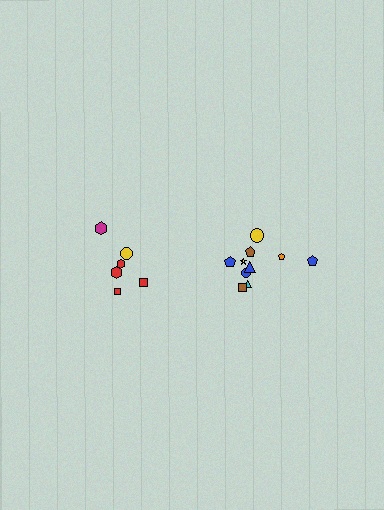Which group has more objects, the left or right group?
The right group.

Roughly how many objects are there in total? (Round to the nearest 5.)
Roughly 15 objects in total.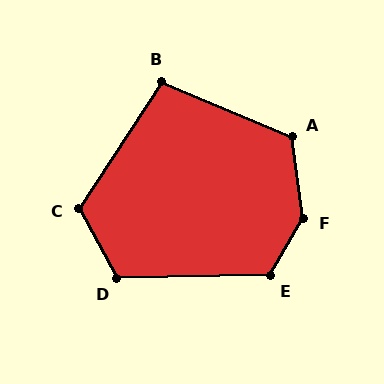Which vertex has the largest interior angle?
F, at approximately 142 degrees.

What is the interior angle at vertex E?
Approximately 121 degrees (obtuse).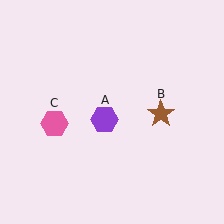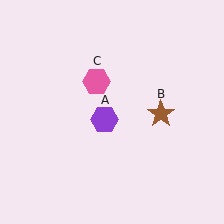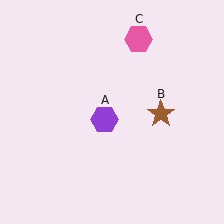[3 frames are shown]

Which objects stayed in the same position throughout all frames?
Purple hexagon (object A) and brown star (object B) remained stationary.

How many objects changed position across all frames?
1 object changed position: pink hexagon (object C).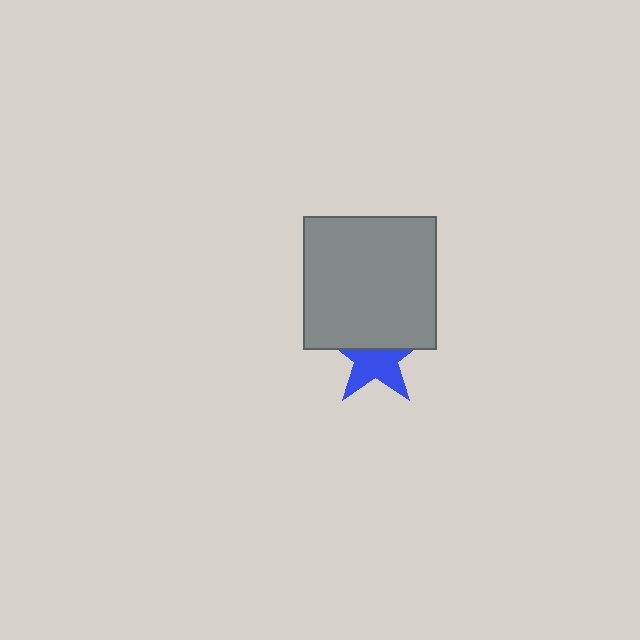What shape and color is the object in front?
The object in front is a gray square.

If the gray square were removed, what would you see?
You would see the complete blue star.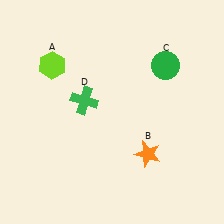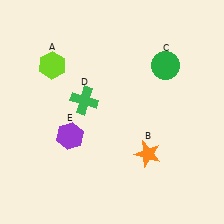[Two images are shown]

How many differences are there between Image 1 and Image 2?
There is 1 difference between the two images.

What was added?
A purple hexagon (E) was added in Image 2.